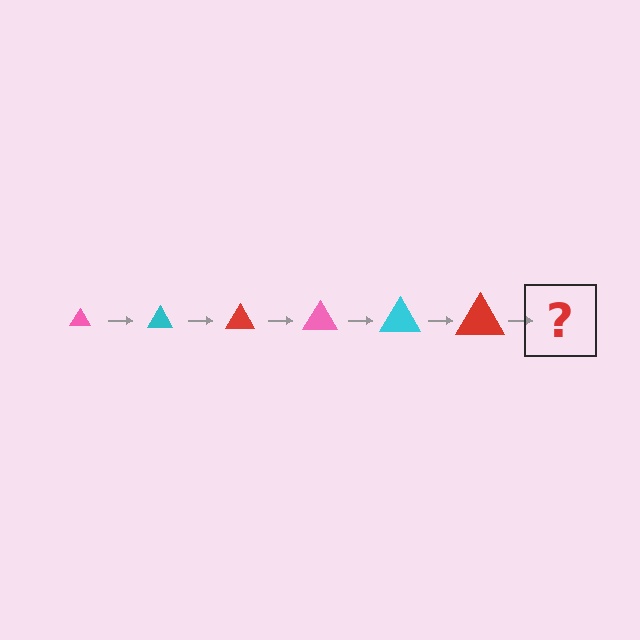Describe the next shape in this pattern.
It should be a pink triangle, larger than the previous one.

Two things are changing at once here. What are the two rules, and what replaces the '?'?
The two rules are that the triangle grows larger each step and the color cycles through pink, cyan, and red. The '?' should be a pink triangle, larger than the previous one.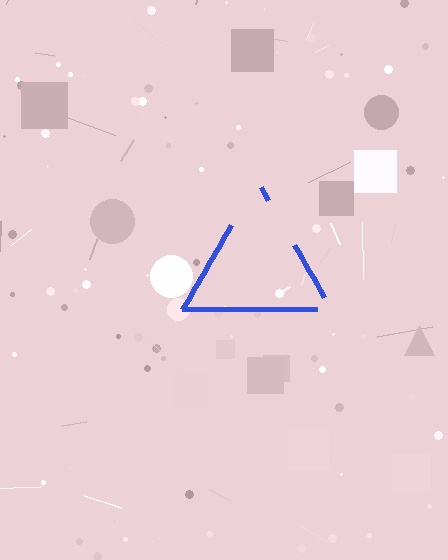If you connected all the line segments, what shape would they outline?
They would outline a triangle.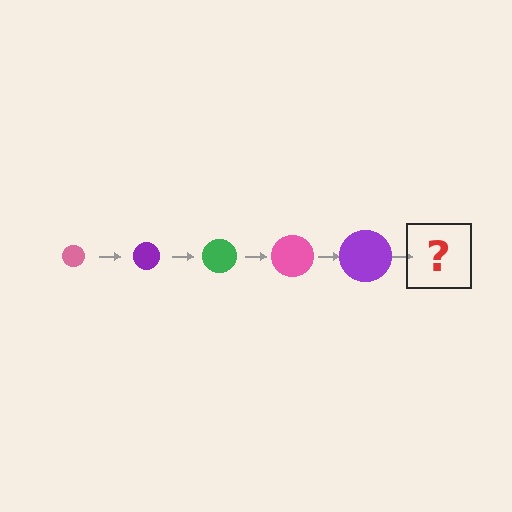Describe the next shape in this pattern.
It should be a green circle, larger than the previous one.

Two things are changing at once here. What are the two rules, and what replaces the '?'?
The two rules are that the circle grows larger each step and the color cycles through pink, purple, and green. The '?' should be a green circle, larger than the previous one.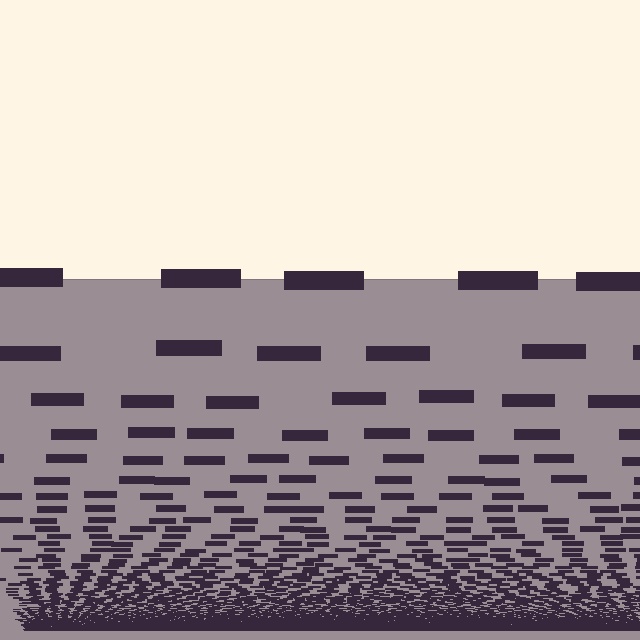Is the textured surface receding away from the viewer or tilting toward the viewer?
The surface appears to tilt toward the viewer. Texture elements get larger and sparser toward the top.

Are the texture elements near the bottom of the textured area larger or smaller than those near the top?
Smaller. The gradient is inverted — elements near the bottom are smaller and denser.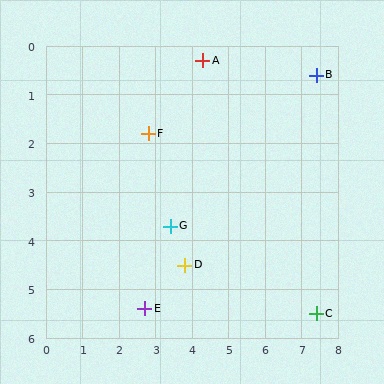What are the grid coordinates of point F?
Point F is at approximately (2.8, 1.8).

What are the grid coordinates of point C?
Point C is at approximately (7.4, 5.5).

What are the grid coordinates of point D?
Point D is at approximately (3.8, 4.5).